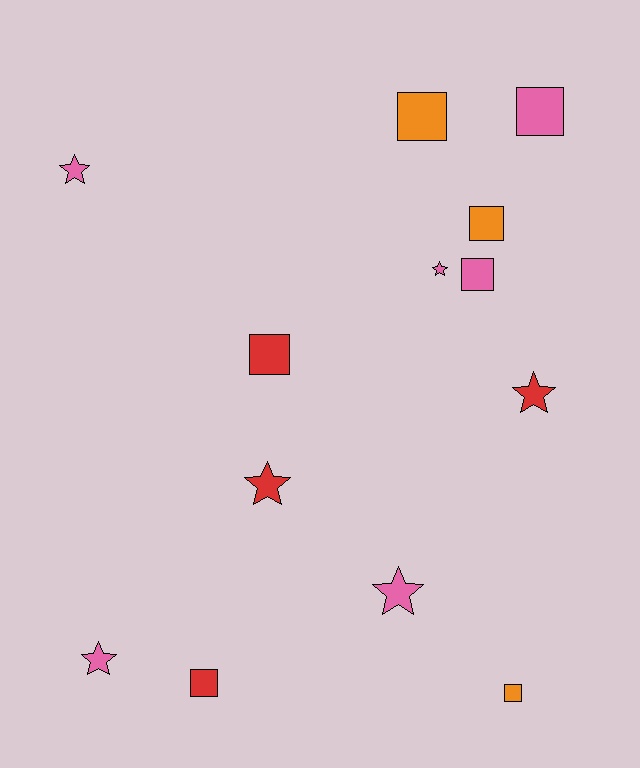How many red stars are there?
There are 2 red stars.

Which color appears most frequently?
Pink, with 6 objects.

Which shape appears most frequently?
Square, with 7 objects.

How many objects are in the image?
There are 13 objects.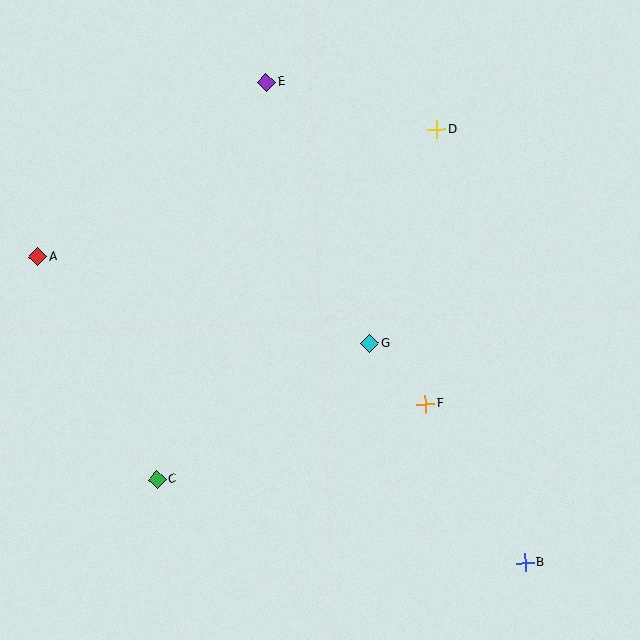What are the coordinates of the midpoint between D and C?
The midpoint between D and C is at (297, 305).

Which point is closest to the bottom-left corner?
Point C is closest to the bottom-left corner.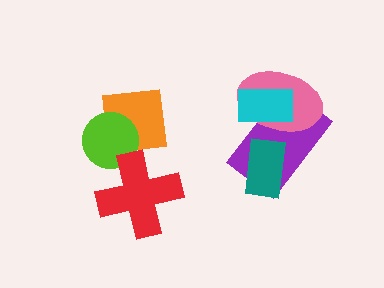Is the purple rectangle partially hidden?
Yes, it is partially covered by another shape.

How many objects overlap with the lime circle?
2 objects overlap with the lime circle.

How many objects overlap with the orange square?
2 objects overlap with the orange square.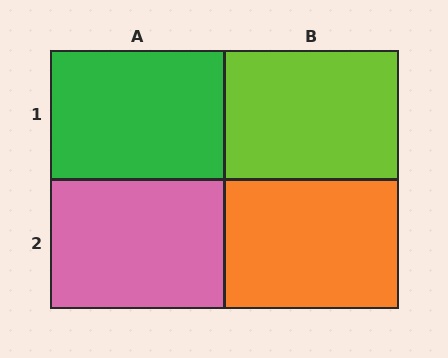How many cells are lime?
1 cell is lime.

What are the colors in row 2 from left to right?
Pink, orange.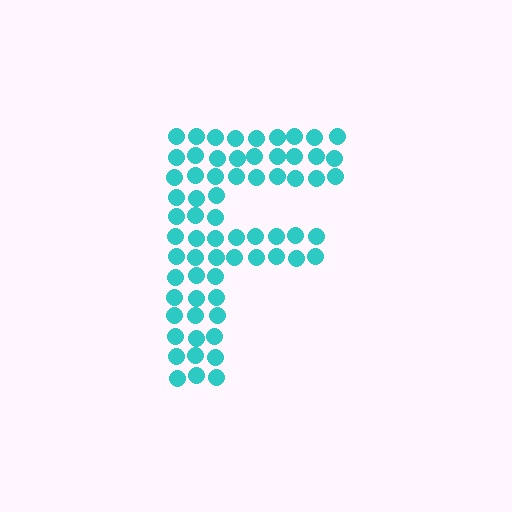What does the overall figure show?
The overall figure shows the letter F.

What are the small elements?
The small elements are circles.